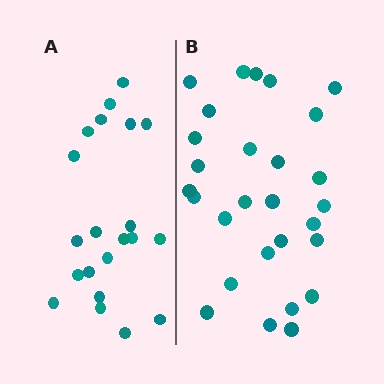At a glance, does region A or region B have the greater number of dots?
Region B (the right region) has more dots.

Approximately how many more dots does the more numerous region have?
Region B has roughly 8 or so more dots than region A.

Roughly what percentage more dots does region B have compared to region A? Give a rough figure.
About 35% more.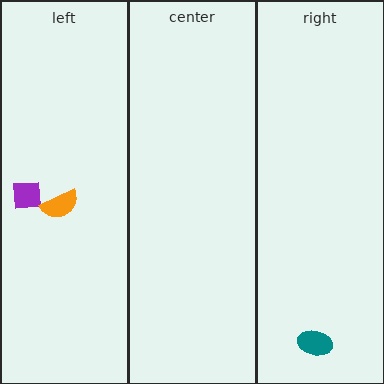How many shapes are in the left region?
2.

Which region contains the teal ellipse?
The right region.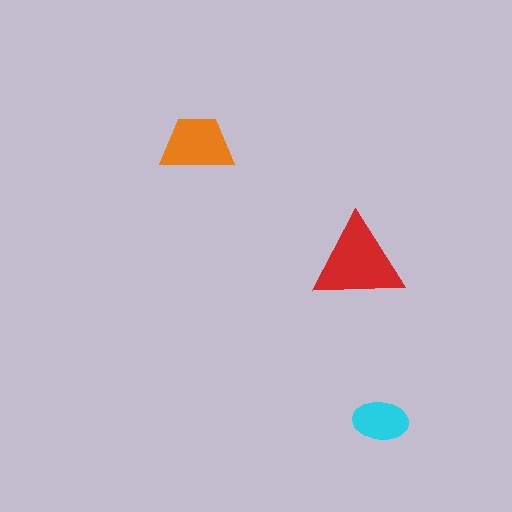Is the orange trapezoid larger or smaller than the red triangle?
Smaller.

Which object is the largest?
The red triangle.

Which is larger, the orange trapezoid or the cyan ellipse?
The orange trapezoid.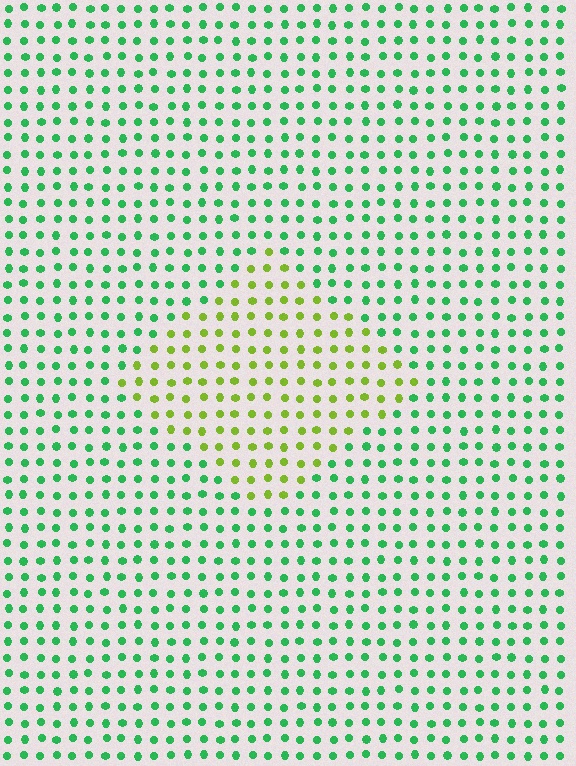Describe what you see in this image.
The image is filled with small green elements in a uniform arrangement. A diamond-shaped region is visible where the elements are tinted to a slightly different hue, forming a subtle color boundary.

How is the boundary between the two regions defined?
The boundary is defined purely by a slight shift in hue (about 53 degrees). Spacing, size, and orientation are identical on both sides.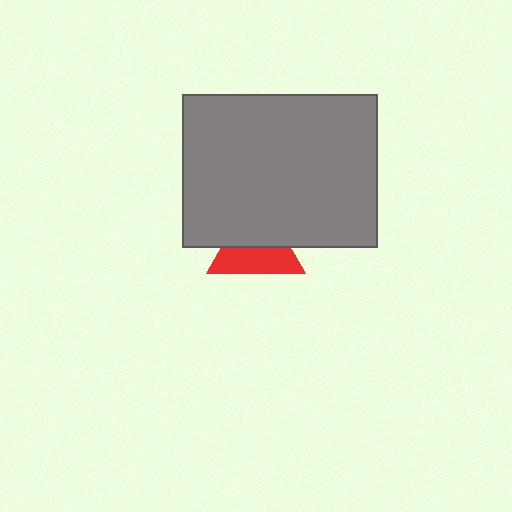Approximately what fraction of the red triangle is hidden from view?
Roughly 49% of the red triangle is hidden behind the gray rectangle.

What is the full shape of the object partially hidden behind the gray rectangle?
The partially hidden object is a red triangle.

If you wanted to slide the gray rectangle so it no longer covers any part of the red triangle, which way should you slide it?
Slide it up — that is the most direct way to separate the two shapes.